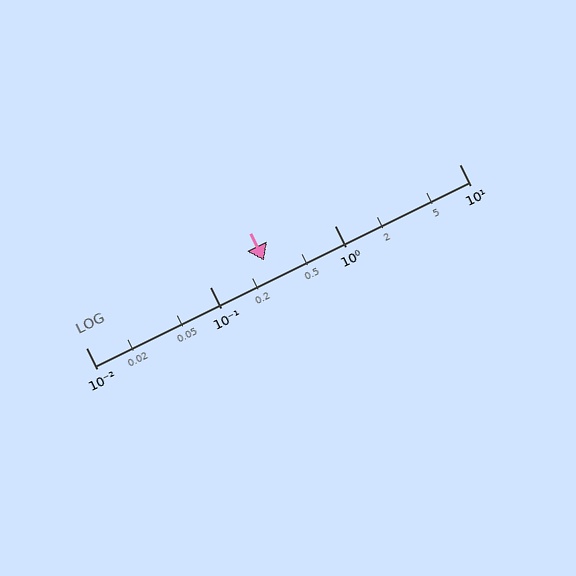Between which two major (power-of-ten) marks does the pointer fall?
The pointer is between 0.1 and 1.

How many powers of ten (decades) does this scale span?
The scale spans 3 decades, from 0.01 to 10.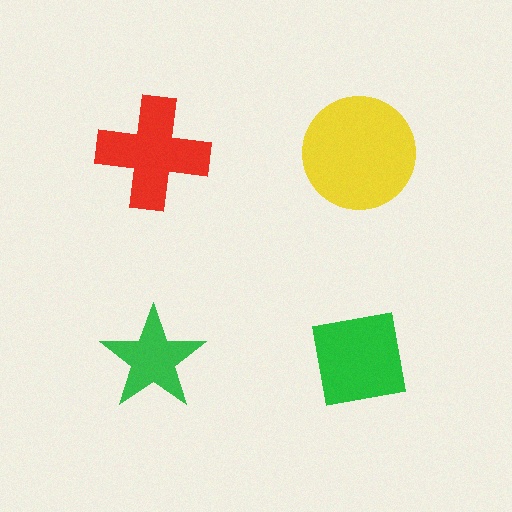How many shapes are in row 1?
2 shapes.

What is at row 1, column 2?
A yellow circle.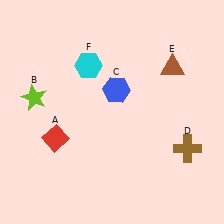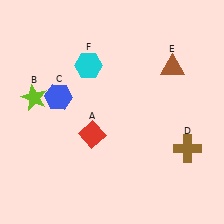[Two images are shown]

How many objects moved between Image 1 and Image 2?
2 objects moved between the two images.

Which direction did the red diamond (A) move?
The red diamond (A) moved right.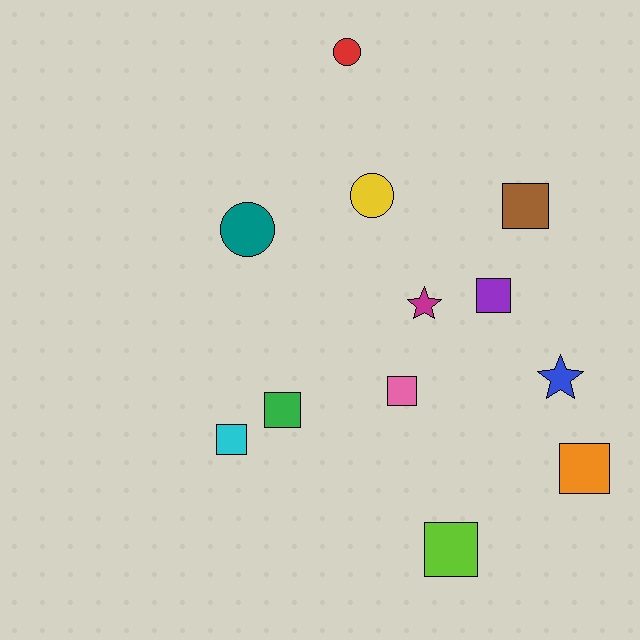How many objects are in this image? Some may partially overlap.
There are 12 objects.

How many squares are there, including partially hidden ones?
There are 7 squares.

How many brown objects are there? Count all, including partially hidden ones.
There is 1 brown object.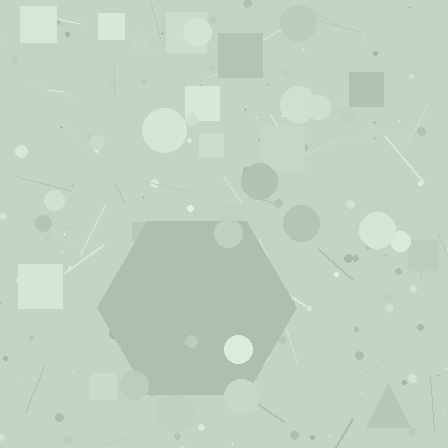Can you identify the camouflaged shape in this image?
The camouflaged shape is a hexagon.